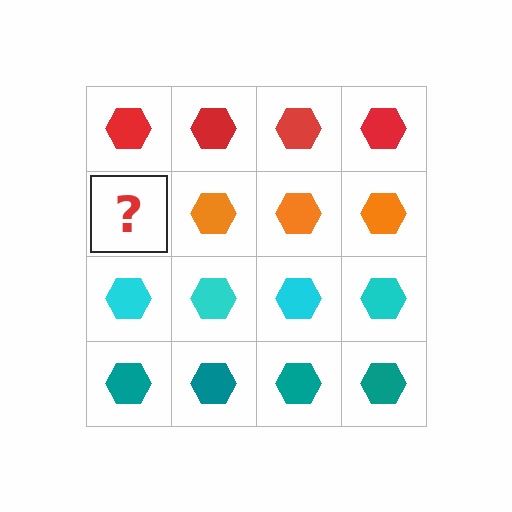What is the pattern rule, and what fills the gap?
The rule is that each row has a consistent color. The gap should be filled with an orange hexagon.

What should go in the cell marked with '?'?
The missing cell should contain an orange hexagon.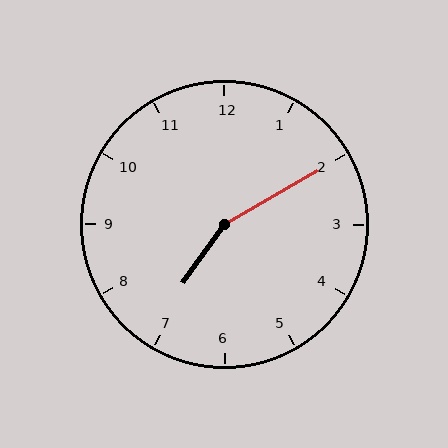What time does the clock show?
7:10.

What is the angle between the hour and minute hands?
Approximately 155 degrees.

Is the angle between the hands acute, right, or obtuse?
It is obtuse.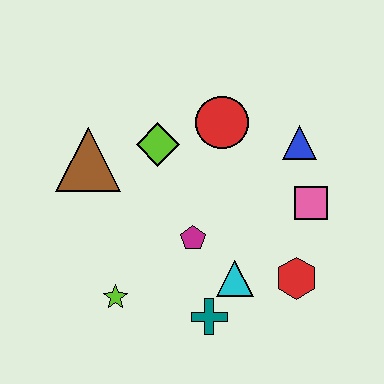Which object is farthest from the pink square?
The brown triangle is farthest from the pink square.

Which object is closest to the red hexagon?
The cyan triangle is closest to the red hexagon.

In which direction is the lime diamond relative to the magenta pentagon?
The lime diamond is above the magenta pentagon.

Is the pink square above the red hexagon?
Yes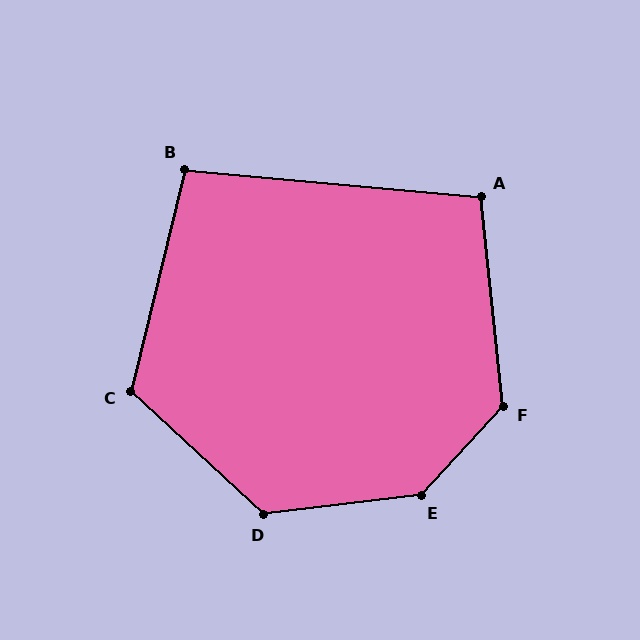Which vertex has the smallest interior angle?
B, at approximately 98 degrees.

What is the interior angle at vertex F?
Approximately 131 degrees (obtuse).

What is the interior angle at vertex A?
Approximately 101 degrees (obtuse).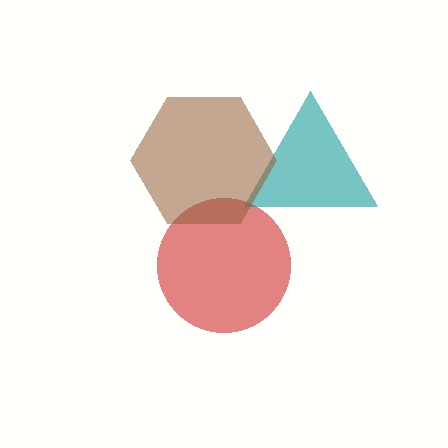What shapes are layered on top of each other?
The layered shapes are: a red circle, a teal triangle, a brown hexagon.